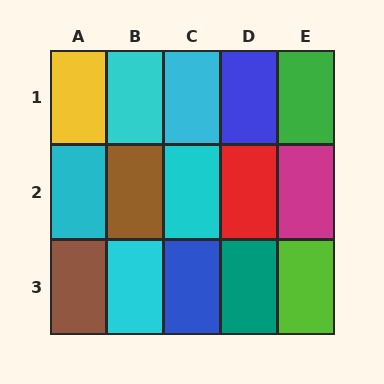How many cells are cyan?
5 cells are cyan.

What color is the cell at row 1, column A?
Yellow.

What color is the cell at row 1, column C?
Cyan.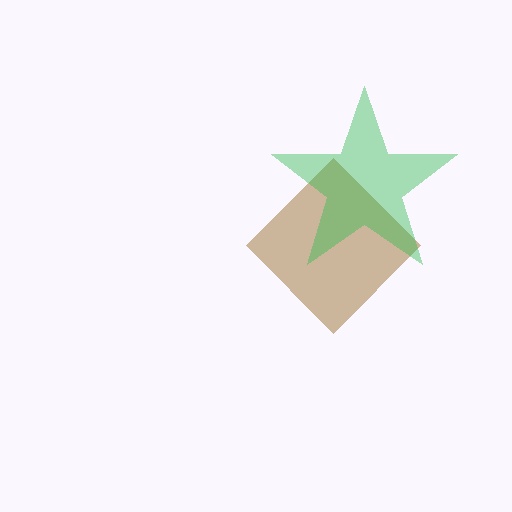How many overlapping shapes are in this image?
There are 2 overlapping shapes in the image.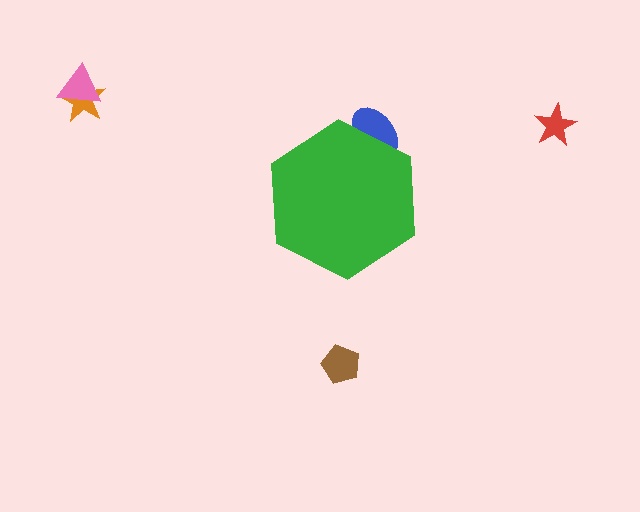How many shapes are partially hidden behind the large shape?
1 shape is partially hidden.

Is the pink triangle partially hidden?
No, the pink triangle is fully visible.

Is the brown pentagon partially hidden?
No, the brown pentagon is fully visible.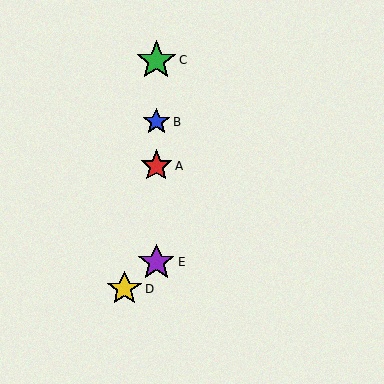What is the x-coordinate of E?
Object E is at x≈156.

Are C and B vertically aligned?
Yes, both are at x≈156.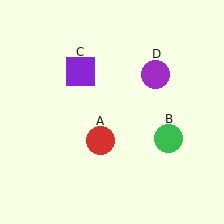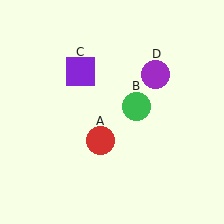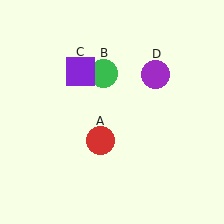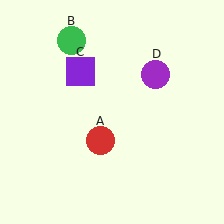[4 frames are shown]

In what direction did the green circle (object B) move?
The green circle (object B) moved up and to the left.